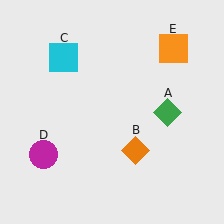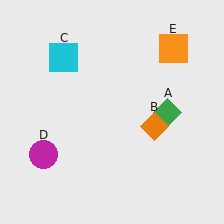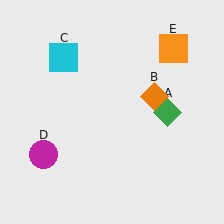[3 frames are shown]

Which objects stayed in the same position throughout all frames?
Green diamond (object A) and cyan square (object C) and magenta circle (object D) and orange square (object E) remained stationary.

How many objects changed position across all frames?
1 object changed position: orange diamond (object B).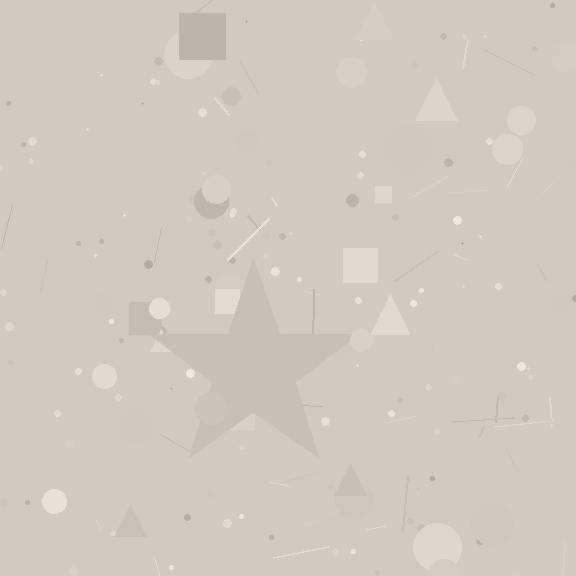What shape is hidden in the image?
A star is hidden in the image.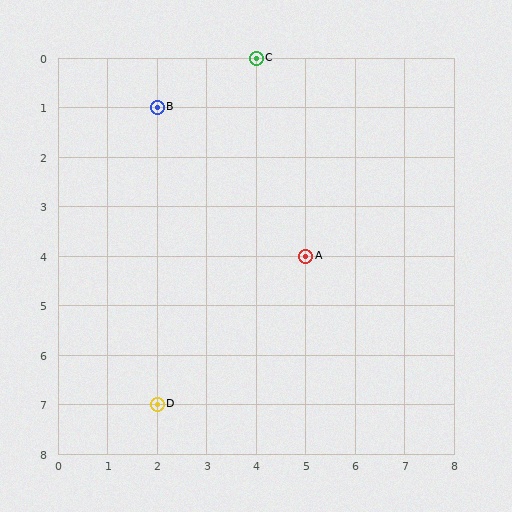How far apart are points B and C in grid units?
Points B and C are 2 columns and 1 row apart (about 2.2 grid units diagonally).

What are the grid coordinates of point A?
Point A is at grid coordinates (5, 4).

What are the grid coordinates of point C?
Point C is at grid coordinates (4, 0).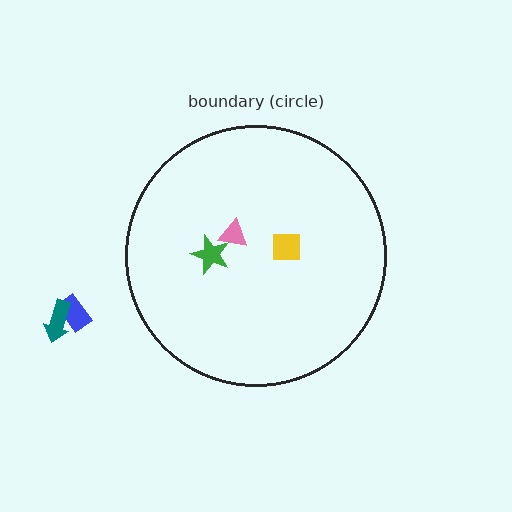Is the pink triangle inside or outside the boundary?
Inside.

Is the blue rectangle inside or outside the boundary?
Outside.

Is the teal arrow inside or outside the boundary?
Outside.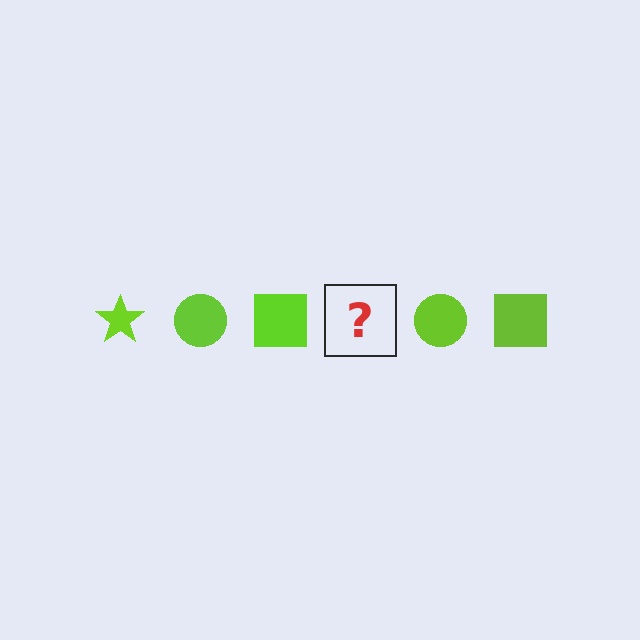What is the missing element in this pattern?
The missing element is a lime star.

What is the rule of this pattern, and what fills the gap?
The rule is that the pattern cycles through star, circle, square shapes in lime. The gap should be filled with a lime star.